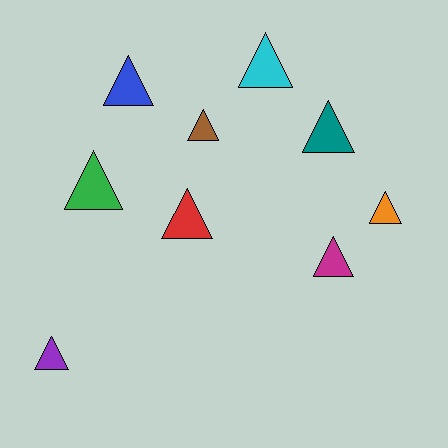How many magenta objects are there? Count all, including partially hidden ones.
There is 1 magenta object.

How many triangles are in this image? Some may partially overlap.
There are 9 triangles.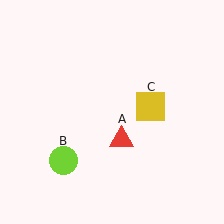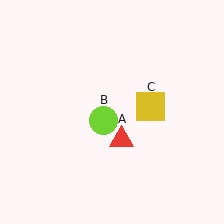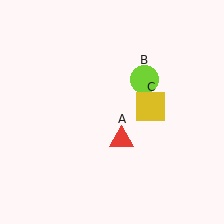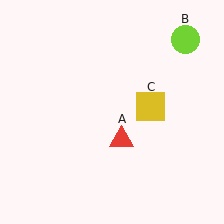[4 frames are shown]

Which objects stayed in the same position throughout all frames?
Red triangle (object A) and yellow square (object C) remained stationary.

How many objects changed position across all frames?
1 object changed position: lime circle (object B).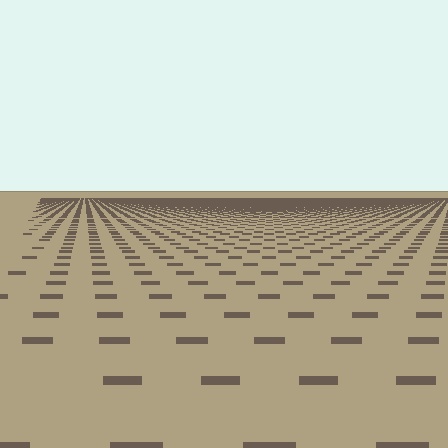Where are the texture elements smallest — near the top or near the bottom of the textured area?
Near the top.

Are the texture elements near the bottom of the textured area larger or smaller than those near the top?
Larger. Near the bottom, elements are closer to the viewer and appear at a bigger on-screen size.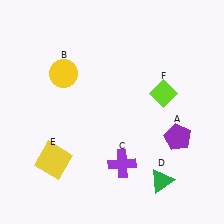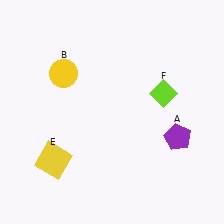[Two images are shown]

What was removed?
The purple cross (C), the green triangle (D) were removed in Image 2.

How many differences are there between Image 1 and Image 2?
There are 2 differences between the two images.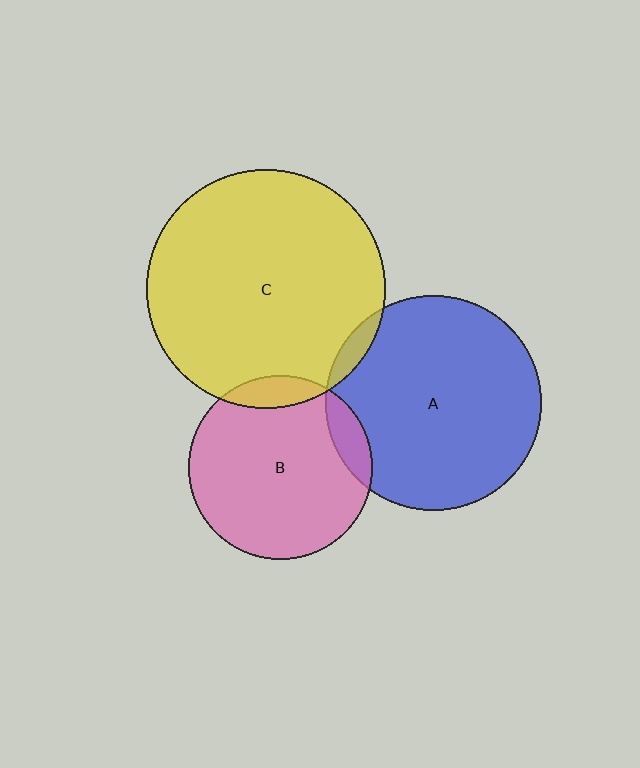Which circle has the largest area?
Circle C (yellow).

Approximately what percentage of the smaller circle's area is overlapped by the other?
Approximately 10%.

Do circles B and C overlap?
Yes.